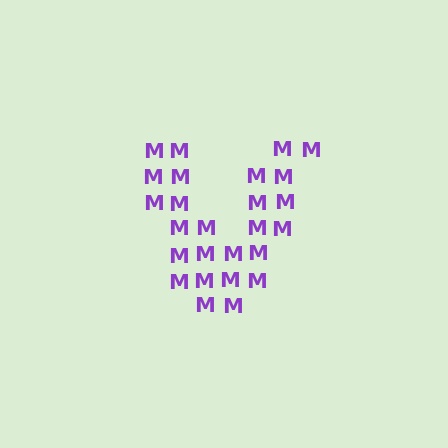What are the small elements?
The small elements are letter M's.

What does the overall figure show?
The overall figure shows the letter V.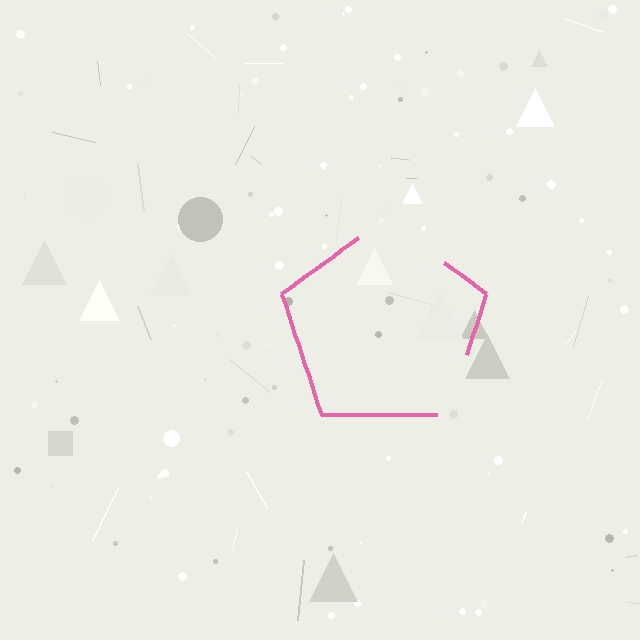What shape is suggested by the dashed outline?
The dashed outline suggests a pentagon.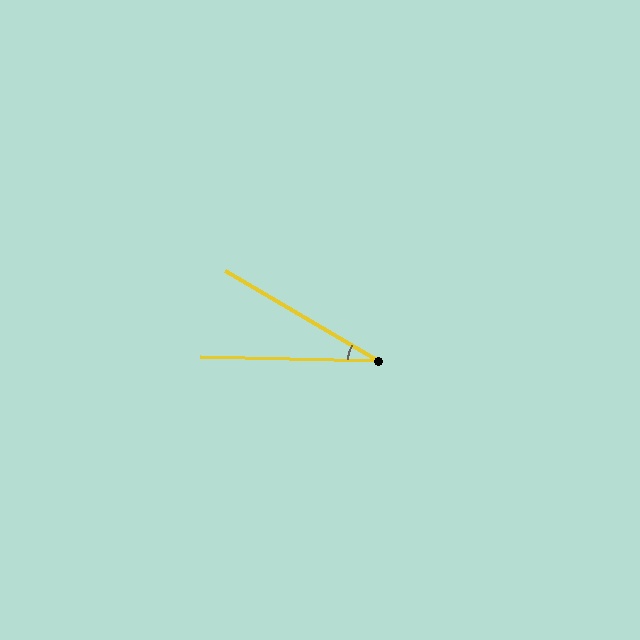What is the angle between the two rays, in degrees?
Approximately 29 degrees.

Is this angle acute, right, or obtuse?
It is acute.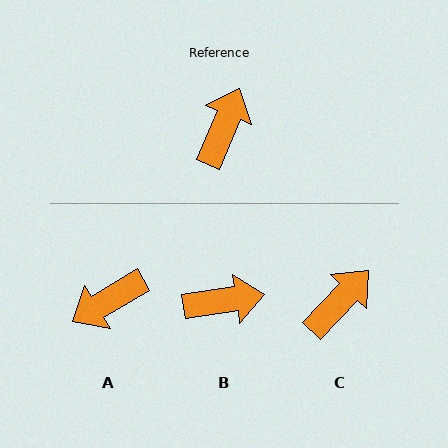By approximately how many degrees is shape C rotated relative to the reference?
Approximately 21 degrees clockwise.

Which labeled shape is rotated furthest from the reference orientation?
A, about 143 degrees away.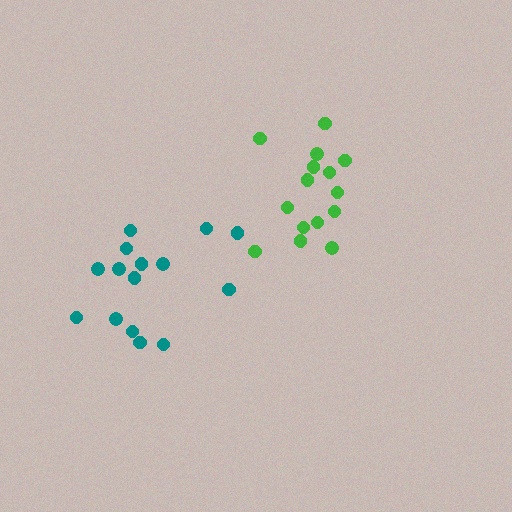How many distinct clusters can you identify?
There are 2 distinct clusters.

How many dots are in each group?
Group 1: 15 dots, Group 2: 15 dots (30 total).